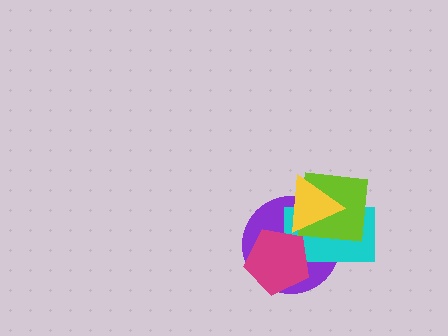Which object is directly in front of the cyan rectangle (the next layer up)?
The lime square is directly in front of the cyan rectangle.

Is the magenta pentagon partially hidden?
No, no other shape covers it.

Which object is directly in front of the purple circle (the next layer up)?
The cyan rectangle is directly in front of the purple circle.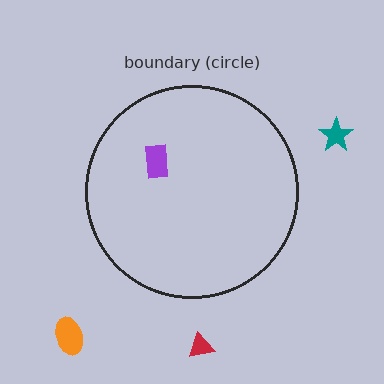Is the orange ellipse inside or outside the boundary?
Outside.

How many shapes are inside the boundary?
1 inside, 3 outside.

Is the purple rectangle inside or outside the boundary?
Inside.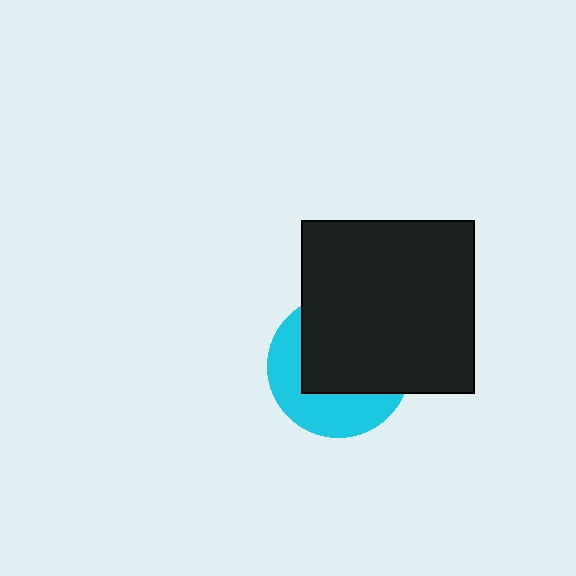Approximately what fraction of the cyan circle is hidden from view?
Roughly 59% of the cyan circle is hidden behind the black square.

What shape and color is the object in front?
The object in front is a black square.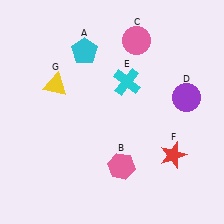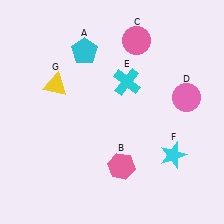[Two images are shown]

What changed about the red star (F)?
In Image 1, F is red. In Image 2, it changed to cyan.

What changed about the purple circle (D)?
In Image 1, D is purple. In Image 2, it changed to pink.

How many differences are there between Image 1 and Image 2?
There are 2 differences between the two images.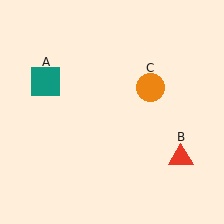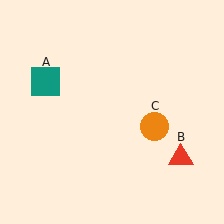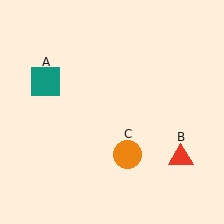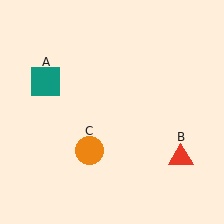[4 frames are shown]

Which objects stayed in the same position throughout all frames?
Teal square (object A) and red triangle (object B) remained stationary.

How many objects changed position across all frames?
1 object changed position: orange circle (object C).